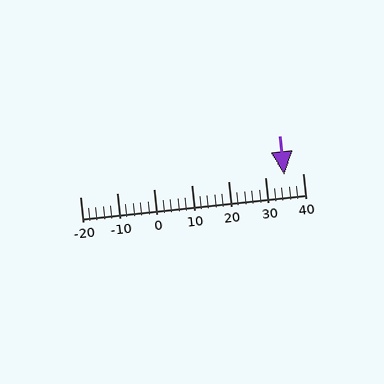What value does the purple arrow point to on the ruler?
The purple arrow points to approximately 35.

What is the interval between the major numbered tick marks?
The major tick marks are spaced 10 units apart.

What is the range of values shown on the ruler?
The ruler shows values from -20 to 40.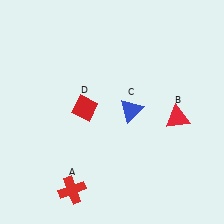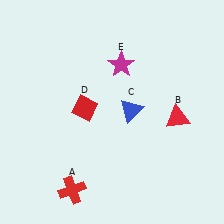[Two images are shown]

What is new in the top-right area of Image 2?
A magenta star (E) was added in the top-right area of Image 2.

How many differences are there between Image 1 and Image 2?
There is 1 difference between the two images.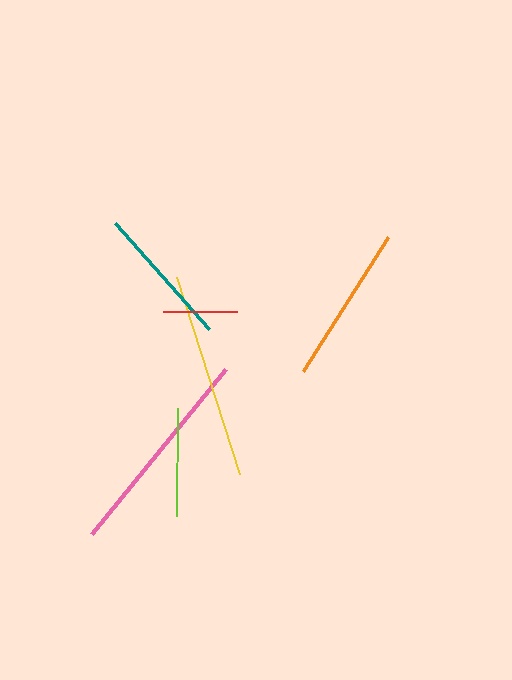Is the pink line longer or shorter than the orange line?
The pink line is longer than the orange line.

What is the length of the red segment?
The red segment is approximately 74 pixels long.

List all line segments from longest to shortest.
From longest to shortest: pink, yellow, orange, teal, lime, red.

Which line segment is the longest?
The pink line is the longest at approximately 213 pixels.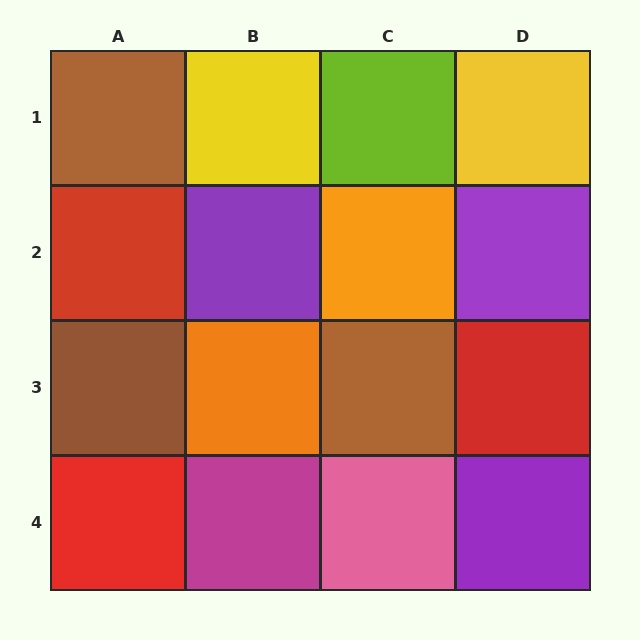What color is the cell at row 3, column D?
Red.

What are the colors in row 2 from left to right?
Red, purple, orange, purple.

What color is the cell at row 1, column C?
Lime.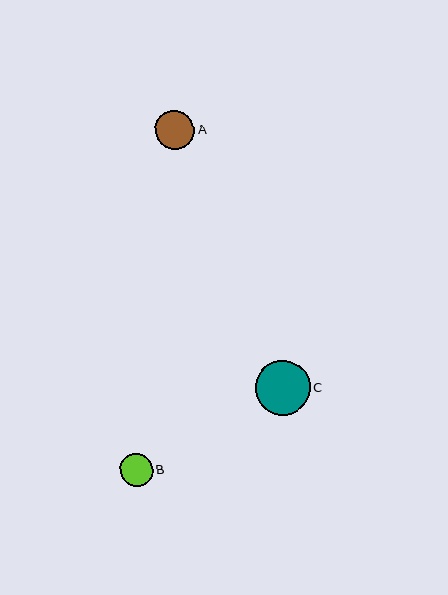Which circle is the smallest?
Circle B is the smallest with a size of approximately 33 pixels.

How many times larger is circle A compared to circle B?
Circle A is approximately 1.2 times the size of circle B.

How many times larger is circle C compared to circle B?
Circle C is approximately 1.6 times the size of circle B.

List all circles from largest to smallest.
From largest to smallest: C, A, B.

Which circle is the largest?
Circle C is the largest with a size of approximately 55 pixels.